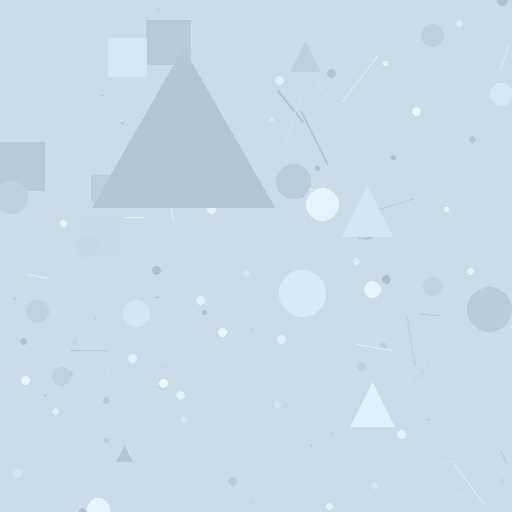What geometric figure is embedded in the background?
A triangle is embedded in the background.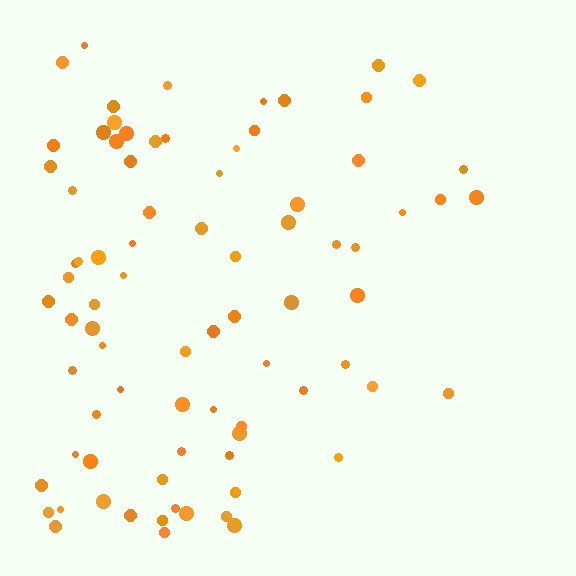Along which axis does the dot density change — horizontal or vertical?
Horizontal.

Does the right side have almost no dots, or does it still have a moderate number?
Still a moderate number, just noticeably fewer than the left.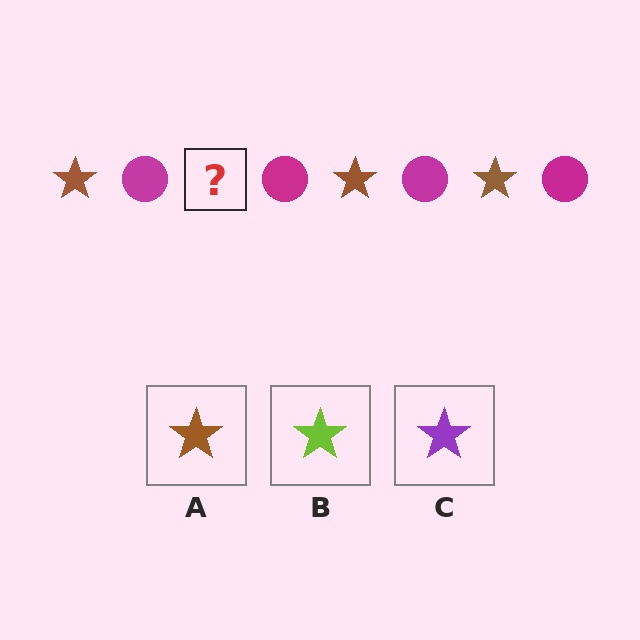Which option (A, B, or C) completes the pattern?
A.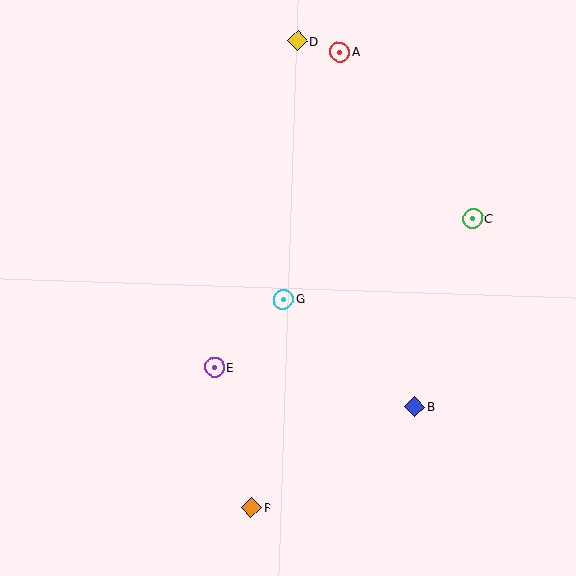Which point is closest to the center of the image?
Point G at (284, 299) is closest to the center.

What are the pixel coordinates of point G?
Point G is at (284, 299).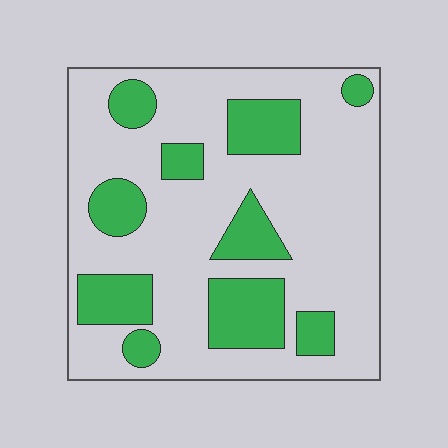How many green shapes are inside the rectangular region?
10.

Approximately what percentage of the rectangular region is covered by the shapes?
Approximately 25%.